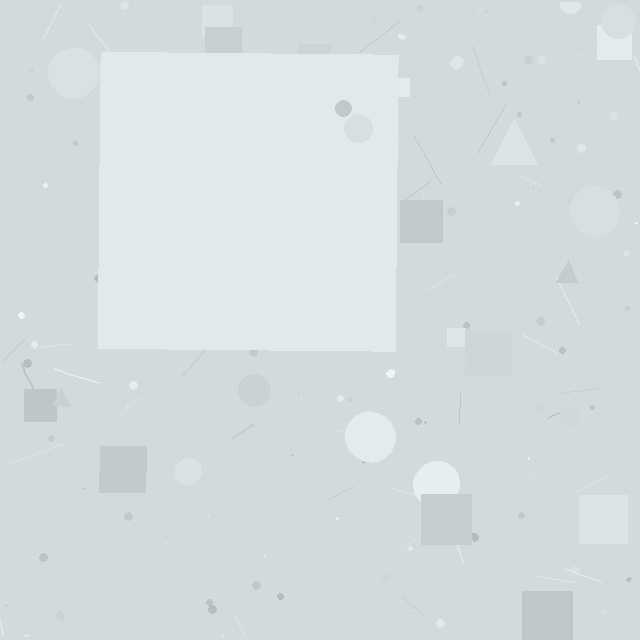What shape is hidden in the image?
A square is hidden in the image.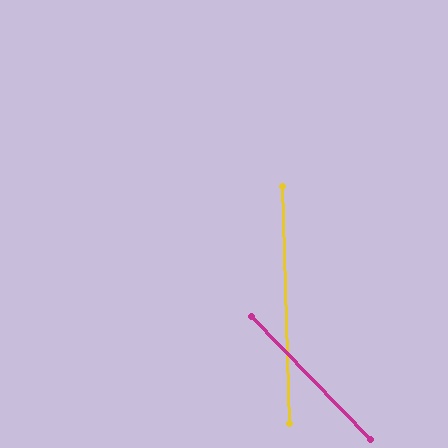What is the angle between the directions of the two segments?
Approximately 42 degrees.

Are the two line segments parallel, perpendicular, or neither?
Neither parallel nor perpendicular — they differ by about 42°.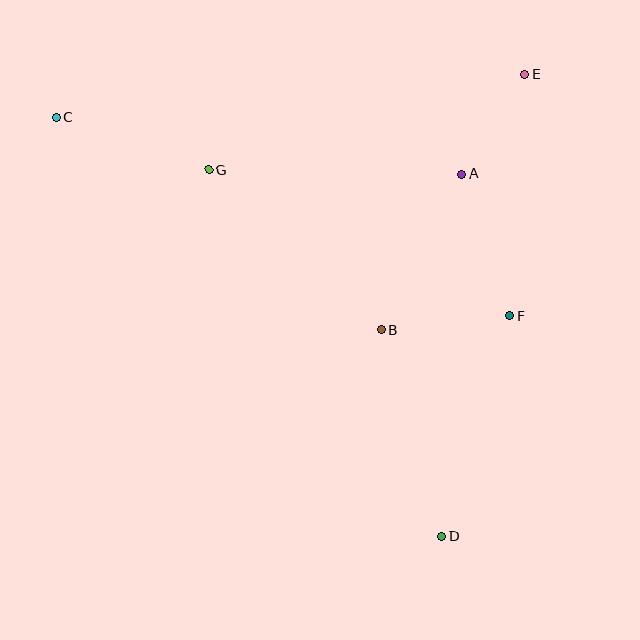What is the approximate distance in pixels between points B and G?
The distance between B and G is approximately 236 pixels.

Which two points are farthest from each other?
Points C and D are farthest from each other.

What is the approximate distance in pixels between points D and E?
The distance between D and E is approximately 469 pixels.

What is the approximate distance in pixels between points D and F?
The distance between D and F is approximately 231 pixels.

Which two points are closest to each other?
Points A and E are closest to each other.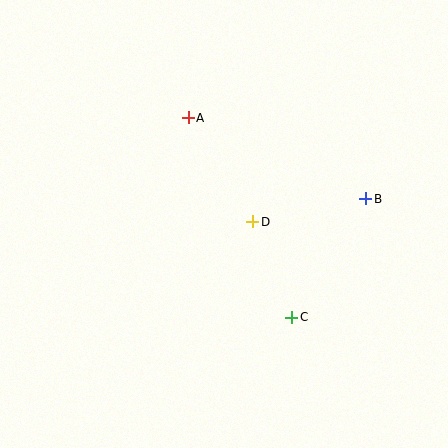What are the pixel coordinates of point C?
Point C is at (292, 317).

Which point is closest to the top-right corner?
Point B is closest to the top-right corner.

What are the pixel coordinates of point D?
Point D is at (253, 222).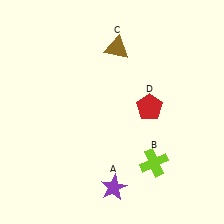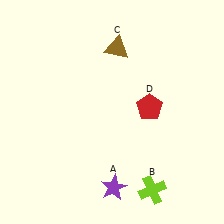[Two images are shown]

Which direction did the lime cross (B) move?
The lime cross (B) moved down.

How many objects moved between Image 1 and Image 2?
1 object moved between the two images.